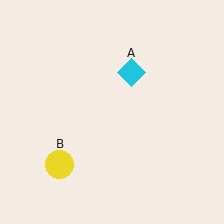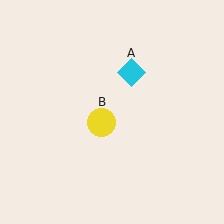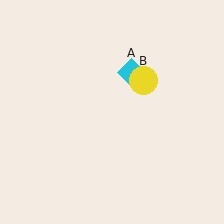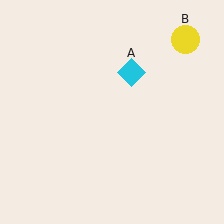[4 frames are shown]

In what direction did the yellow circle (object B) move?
The yellow circle (object B) moved up and to the right.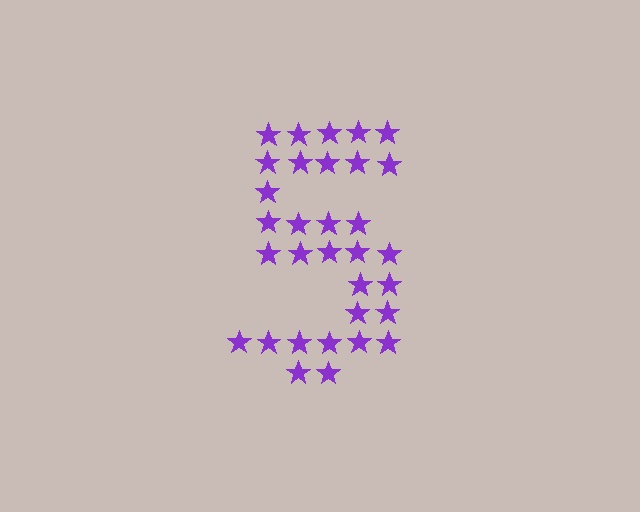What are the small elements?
The small elements are stars.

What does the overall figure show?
The overall figure shows the digit 5.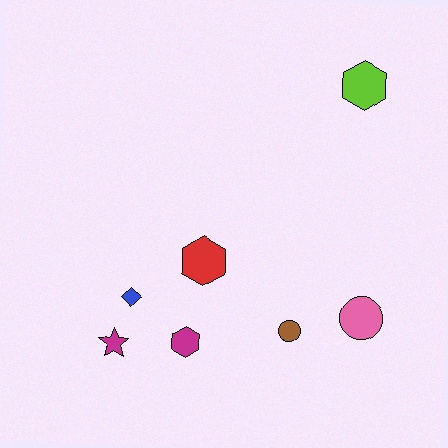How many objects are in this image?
There are 7 objects.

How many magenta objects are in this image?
There are 2 magenta objects.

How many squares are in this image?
There are no squares.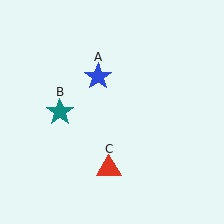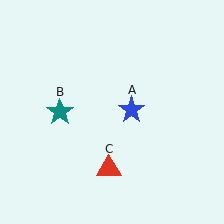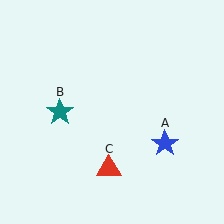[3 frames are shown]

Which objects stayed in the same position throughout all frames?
Teal star (object B) and red triangle (object C) remained stationary.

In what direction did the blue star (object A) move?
The blue star (object A) moved down and to the right.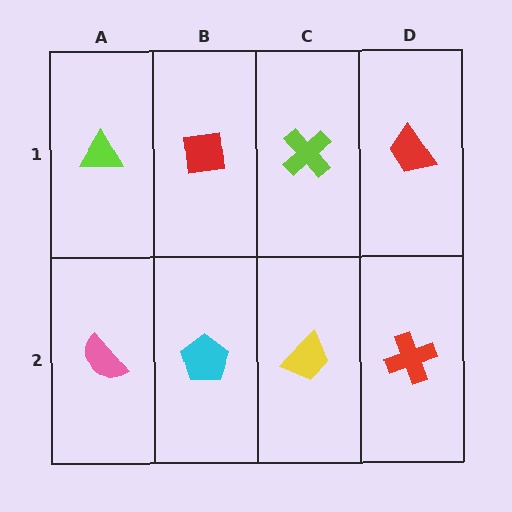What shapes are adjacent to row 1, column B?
A cyan pentagon (row 2, column B), a lime triangle (row 1, column A), a lime cross (row 1, column C).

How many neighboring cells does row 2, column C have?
3.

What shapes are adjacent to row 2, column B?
A red square (row 1, column B), a pink semicircle (row 2, column A), a yellow trapezoid (row 2, column C).